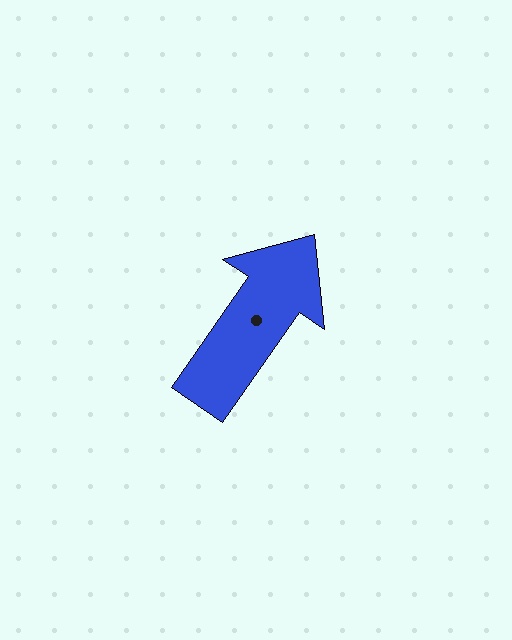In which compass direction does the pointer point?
Northeast.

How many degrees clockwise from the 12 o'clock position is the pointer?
Approximately 35 degrees.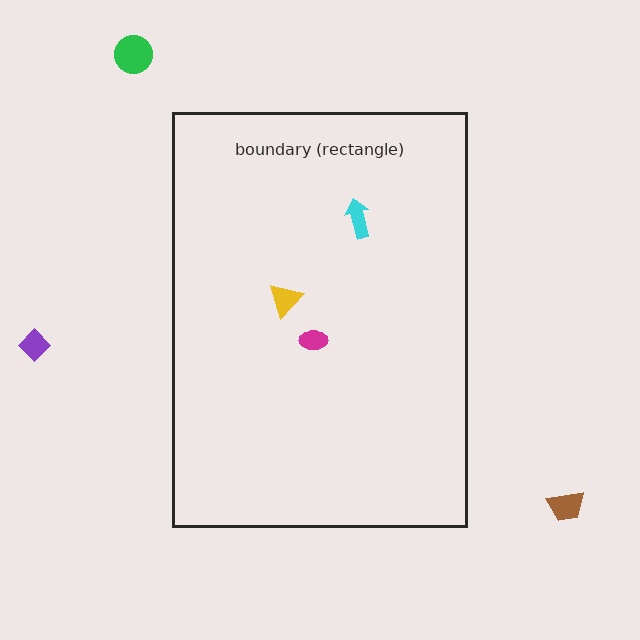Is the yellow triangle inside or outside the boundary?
Inside.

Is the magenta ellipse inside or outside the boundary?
Inside.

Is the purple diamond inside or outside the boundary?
Outside.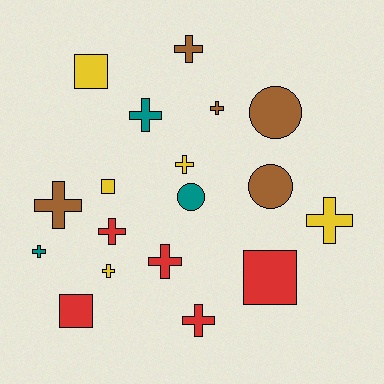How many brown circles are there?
There are 2 brown circles.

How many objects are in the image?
There are 18 objects.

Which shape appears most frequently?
Cross, with 11 objects.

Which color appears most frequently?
Brown, with 5 objects.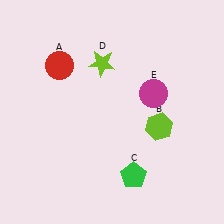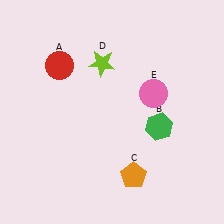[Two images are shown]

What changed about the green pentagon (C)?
In Image 1, C is green. In Image 2, it changed to orange.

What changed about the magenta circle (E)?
In Image 1, E is magenta. In Image 2, it changed to pink.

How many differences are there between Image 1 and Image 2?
There are 3 differences between the two images.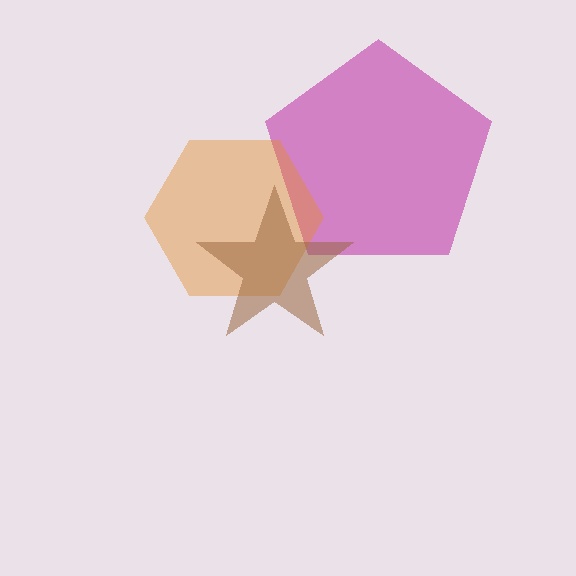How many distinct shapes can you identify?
There are 3 distinct shapes: a magenta pentagon, an orange hexagon, a brown star.